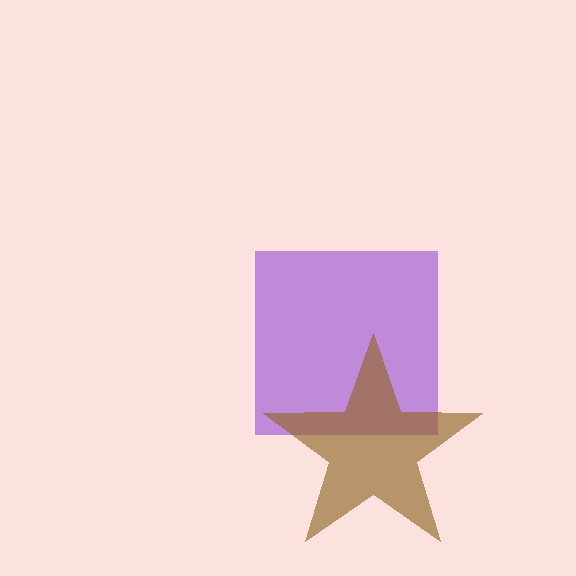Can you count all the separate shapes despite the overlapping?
Yes, there are 2 separate shapes.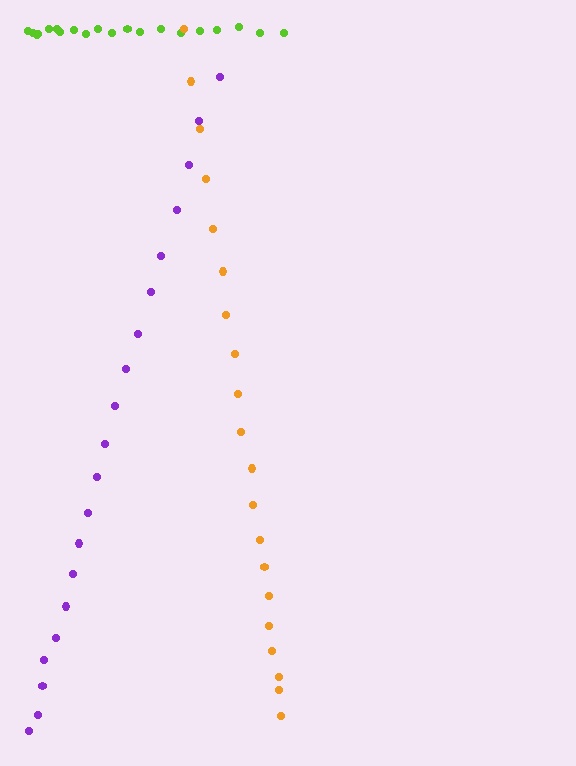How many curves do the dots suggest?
There are 3 distinct paths.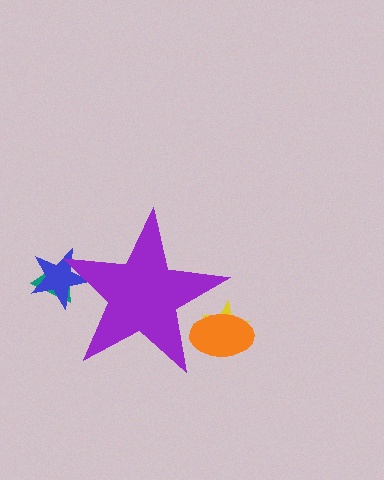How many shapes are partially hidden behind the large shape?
4 shapes are partially hidden.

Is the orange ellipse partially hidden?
Yes, the orange ellipse is partially hidden behind the purple star.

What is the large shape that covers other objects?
A purple star.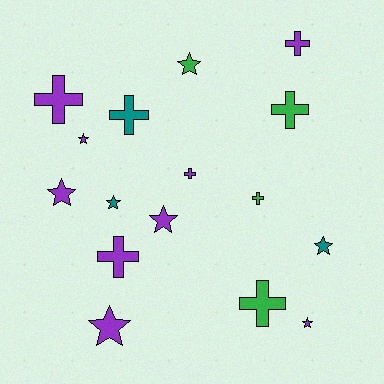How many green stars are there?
There is 1 green star.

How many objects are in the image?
There are 16 objects.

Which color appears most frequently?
Purple, with 9 objects.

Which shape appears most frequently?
Cross, with 8 objects.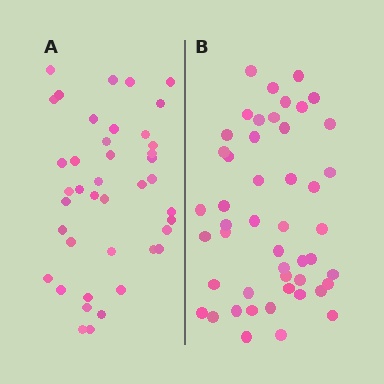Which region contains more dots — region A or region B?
Region B (the right region) has more dots.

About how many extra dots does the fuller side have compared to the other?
Region B has roughly 8 or so more dots than region A.